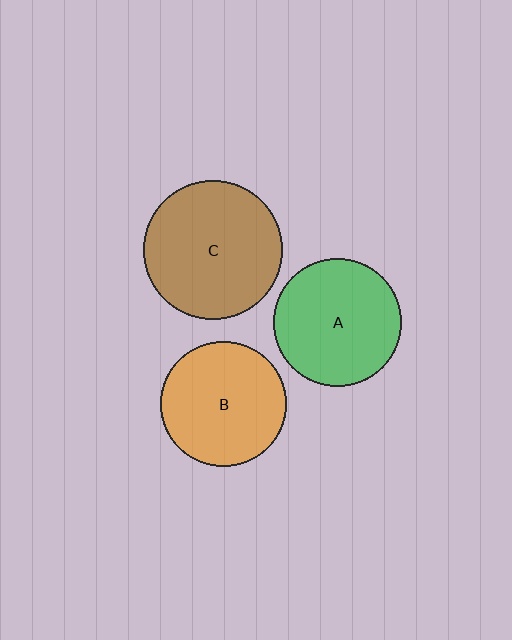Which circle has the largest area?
Circle C (brown).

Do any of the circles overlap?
No, none of the circles overlap.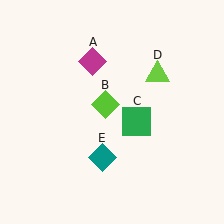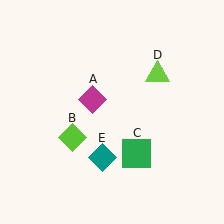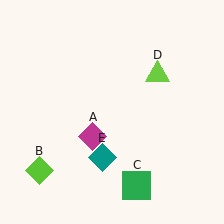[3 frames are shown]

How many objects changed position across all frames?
3 objects changed position: magenta diamond (object A), lime diamond (object B), green square (object C).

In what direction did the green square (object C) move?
The green square (object C) moved down.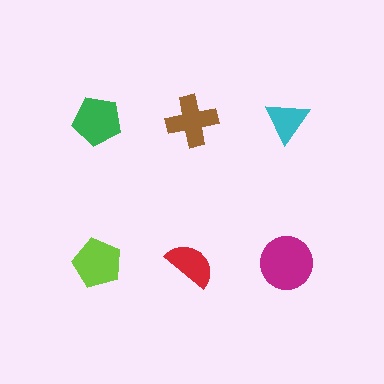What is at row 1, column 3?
A cyan triangle.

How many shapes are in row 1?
3 shapes.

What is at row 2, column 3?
A magenta circle.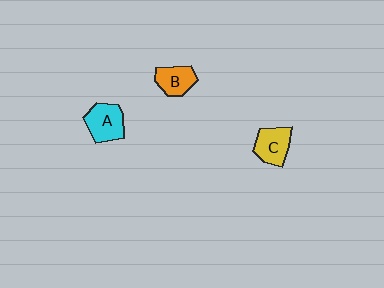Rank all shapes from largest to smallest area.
From largest to smallest: A (cyan), C (yellow), B (orange).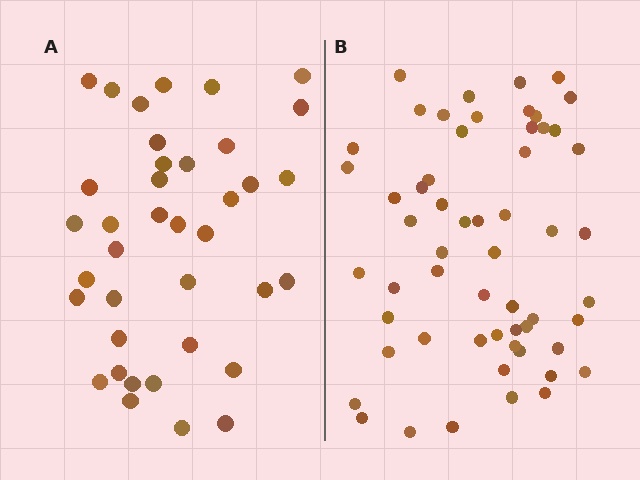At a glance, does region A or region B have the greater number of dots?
Region B (the right region) has more dots.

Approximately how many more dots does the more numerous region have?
Region B has approximately 20 more dots than region A.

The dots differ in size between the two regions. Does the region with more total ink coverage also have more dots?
No. Region A has more total ink coverage because its dots are larger, but region B actually contains more individual dots. Total area can be misleading — the number of items is what matters here.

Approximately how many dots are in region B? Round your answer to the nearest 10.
About 60 dots. (The exact count is 57, which rounds to 60.)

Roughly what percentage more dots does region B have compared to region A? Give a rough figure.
About 50% more.